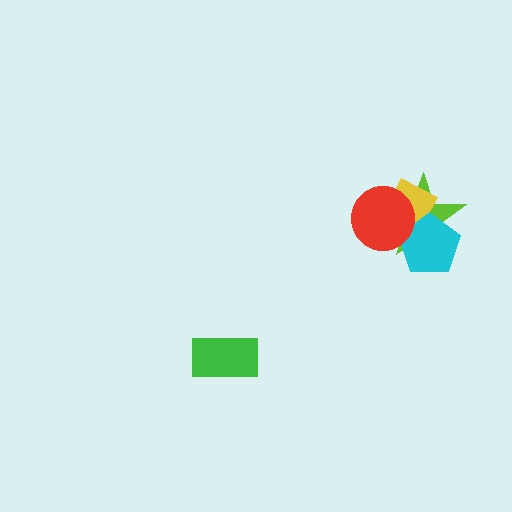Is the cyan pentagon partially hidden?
Yes, it is partially covered by another shape.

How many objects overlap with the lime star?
3 objects overlap with the lime star.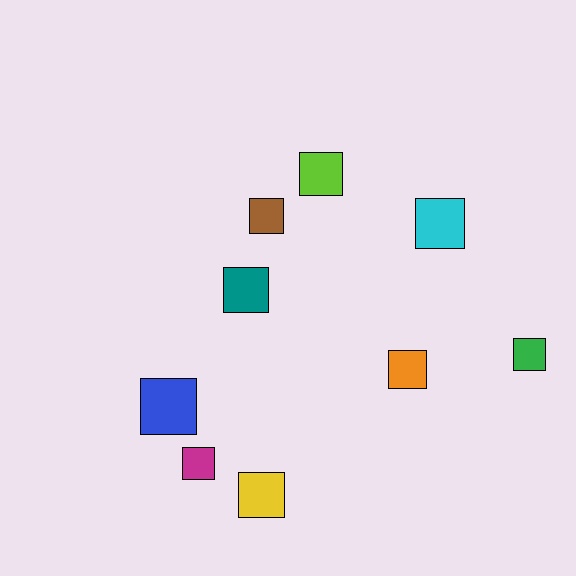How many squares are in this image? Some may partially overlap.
There are 9 squares.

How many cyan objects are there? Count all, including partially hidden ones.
There is 1 cyan object.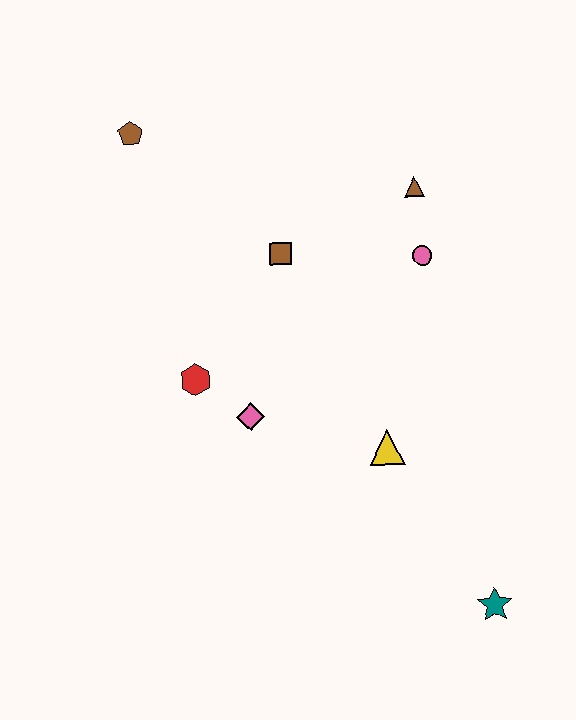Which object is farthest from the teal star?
The brown pentagon is farthest from the teal star.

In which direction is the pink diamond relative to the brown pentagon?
The pink diamond is below the brown pentagon.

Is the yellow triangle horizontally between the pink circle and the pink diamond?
Yes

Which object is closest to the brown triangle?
The pink circle is closest to the brown triangle.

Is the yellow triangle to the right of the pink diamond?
Yes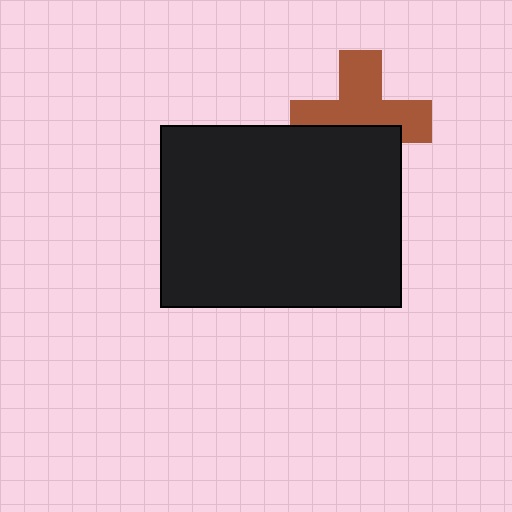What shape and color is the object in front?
The object in front is a black rectangle.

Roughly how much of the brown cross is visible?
About half of it is visible (roughly 61%).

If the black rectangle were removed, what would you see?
You would see the complete brown cross.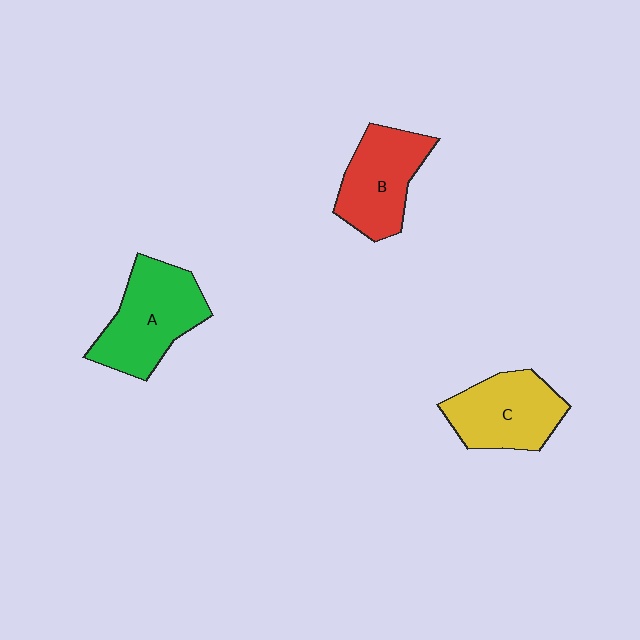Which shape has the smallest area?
Shape B (red).